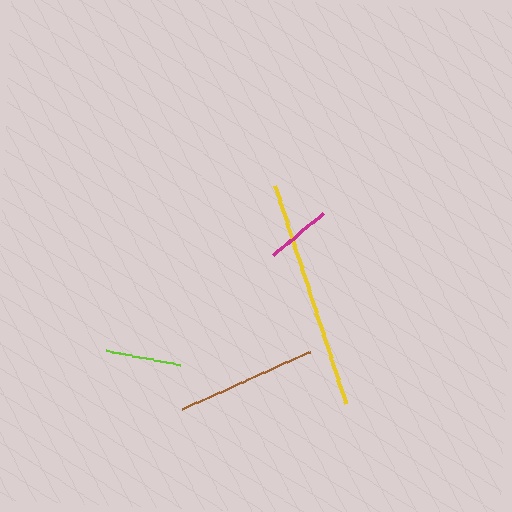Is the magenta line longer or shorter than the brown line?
The brown line is longer than the magenta line.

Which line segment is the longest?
The yellow line is the longest at approximately 230 pixels.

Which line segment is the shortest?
The magenta line is the shortest at approximately 65 pixels.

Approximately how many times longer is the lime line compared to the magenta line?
The lime line is approximately 1.2 times the length of the magenta line.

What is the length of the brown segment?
The brown segment is approximately 140 pixels long.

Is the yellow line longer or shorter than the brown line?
The yellow line is longer than the brown line.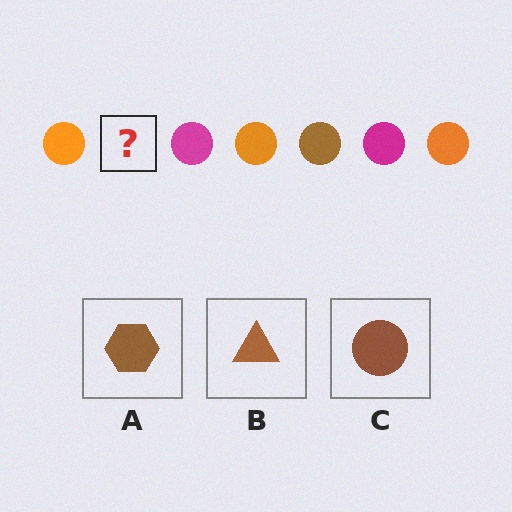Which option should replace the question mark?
Option C.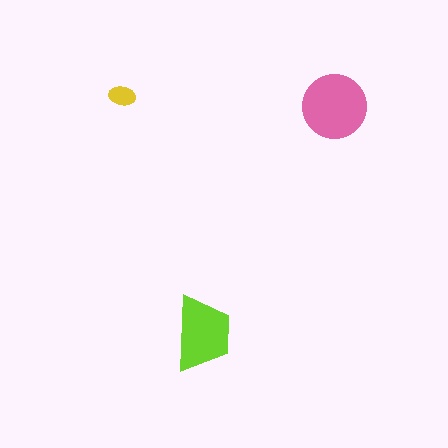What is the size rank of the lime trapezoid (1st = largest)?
2nd.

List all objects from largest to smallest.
The pink circle, the lime trapezoid, the yellow ellipse.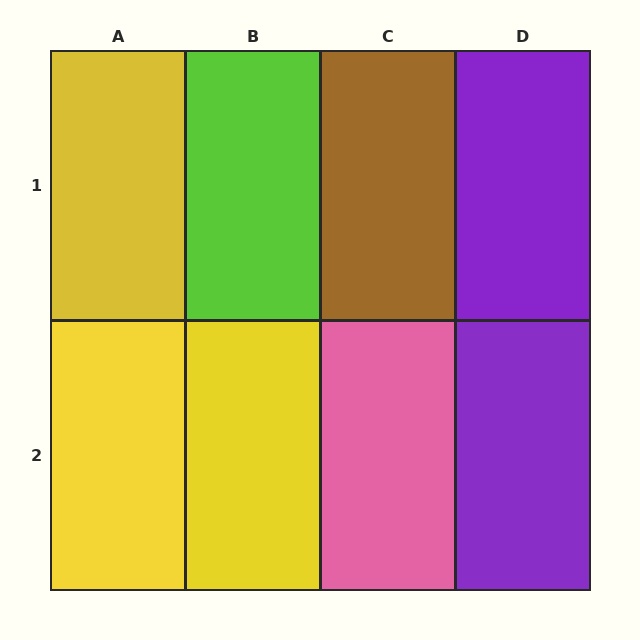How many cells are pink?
1 cell is pink.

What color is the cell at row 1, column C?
Brown.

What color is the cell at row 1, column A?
Yellow.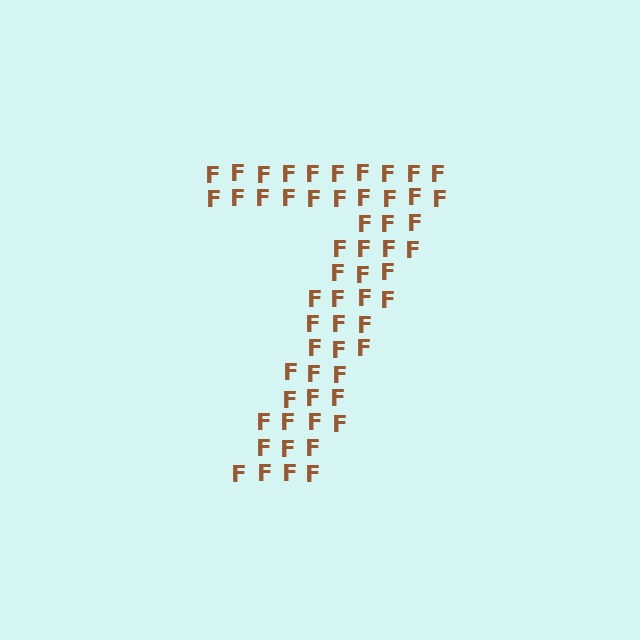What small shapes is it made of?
It is made of small letter F's.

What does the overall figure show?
The overall figure shows the digit 7.